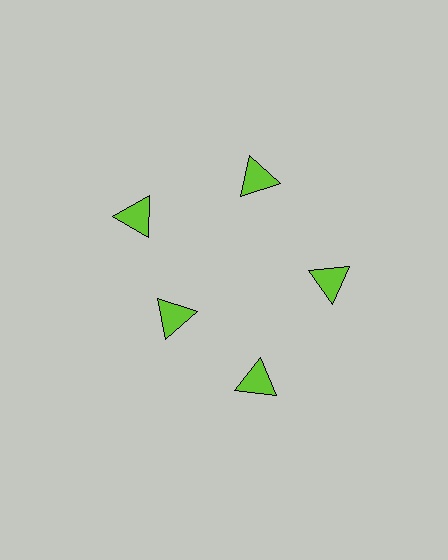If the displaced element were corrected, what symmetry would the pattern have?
It would have 5-fold rotational symmetry — the pattern would map onto itself every 72 degrees.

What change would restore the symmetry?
The symmetry would be restored by moving it outward, back onto the ring so that all 5 triangles sit at equal angles and equal distance from the center.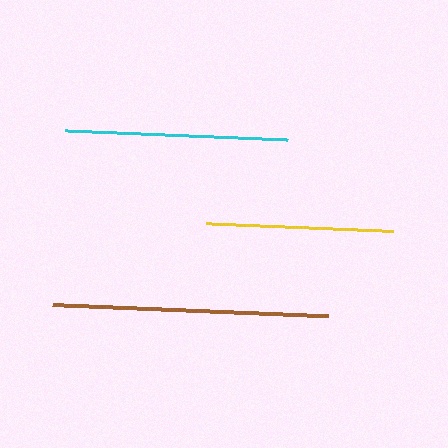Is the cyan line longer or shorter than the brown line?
The brown line is longer than the cyan line.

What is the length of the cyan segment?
The cyan segment is approximately 223 pixels long.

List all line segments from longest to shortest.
From longest to shortest: brown, cyan, yellow.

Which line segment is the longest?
The brown line is the longest at approximately 276 pixels.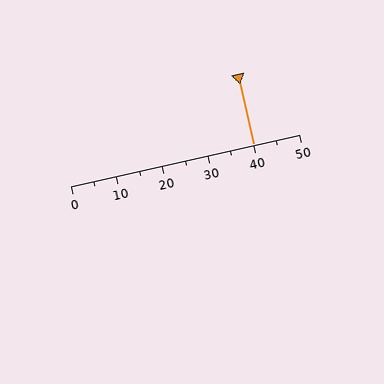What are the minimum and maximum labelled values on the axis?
The axis runs from 0 to 50.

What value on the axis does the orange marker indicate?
The marker indicates approximately 40.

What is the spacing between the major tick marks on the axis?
The major ticks are spaced 10 apart.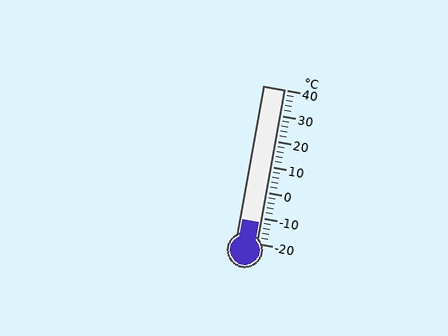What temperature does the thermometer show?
The thermometer shows approximately -12°C.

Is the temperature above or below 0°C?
The temperature is below 0°C.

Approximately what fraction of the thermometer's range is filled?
The thermometer is filled to approximately 15% of its range.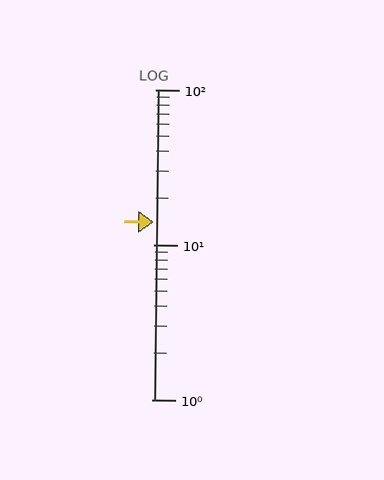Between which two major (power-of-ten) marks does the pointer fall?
The pointer is between 10 and 100.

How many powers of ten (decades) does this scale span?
The scale spans 2 decades, from 1 to 100.